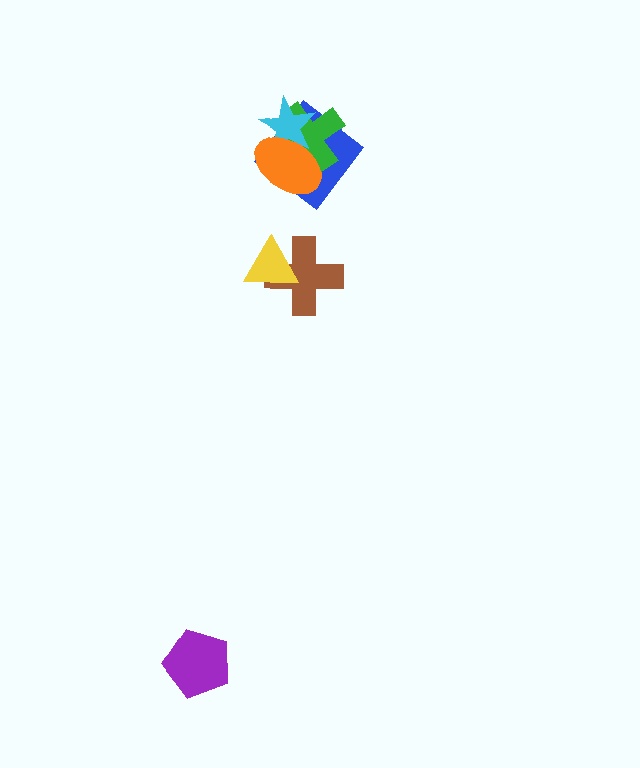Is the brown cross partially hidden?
Yes, it is partially covered by another shape.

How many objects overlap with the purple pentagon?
0 objects overlap with the purple pentagon.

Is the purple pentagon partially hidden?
No, no other shape covers it.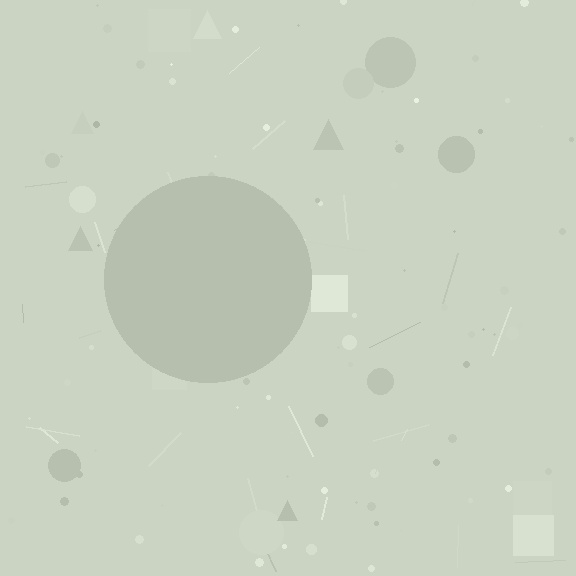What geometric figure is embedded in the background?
A circle is embedded in the background.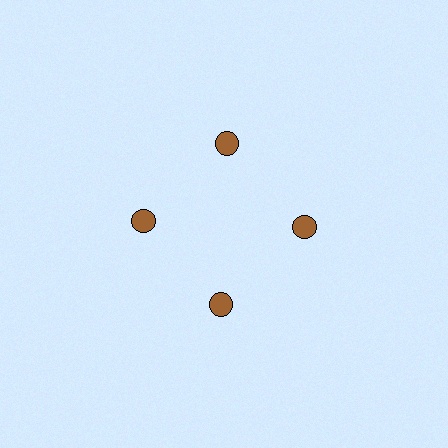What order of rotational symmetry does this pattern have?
This pattern has 4-fold rotational symmetry.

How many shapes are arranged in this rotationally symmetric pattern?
There are 4 shapes, arranged in 4 groups of 1.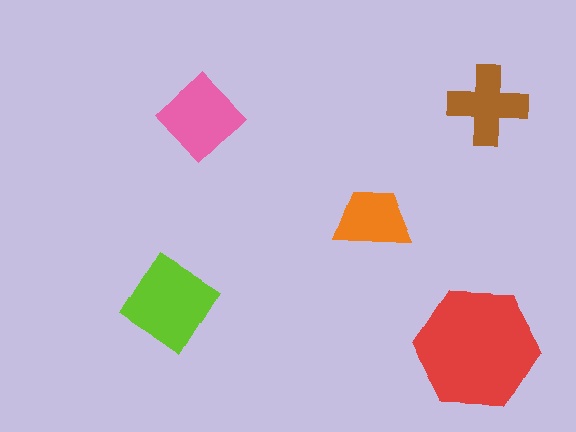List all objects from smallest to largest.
The orange trapezoid, the brown cross, the pink diamond, the lime diamond, the red hexagon.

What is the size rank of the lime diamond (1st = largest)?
2nd.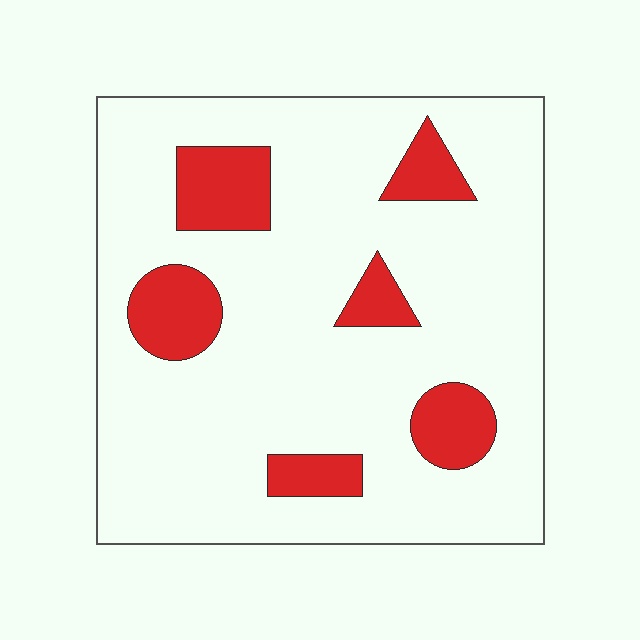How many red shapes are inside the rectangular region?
6.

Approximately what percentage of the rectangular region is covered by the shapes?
Approximately 15%.